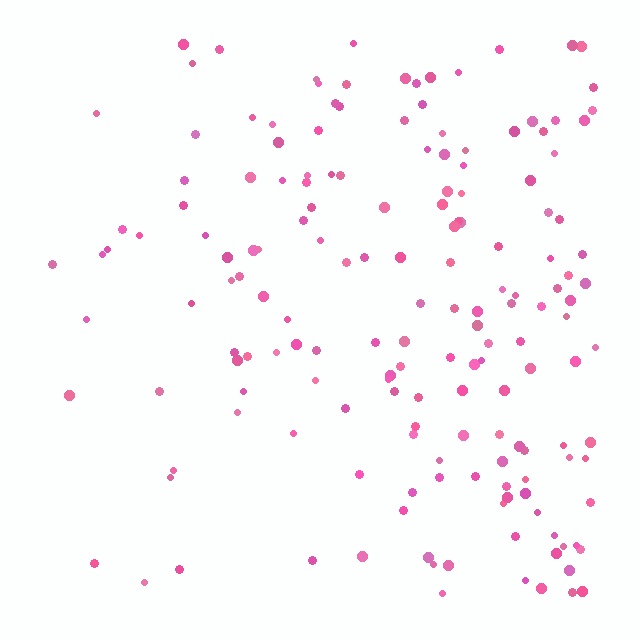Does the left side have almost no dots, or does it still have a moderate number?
Still a moderate number, just noticeably fewer than the right.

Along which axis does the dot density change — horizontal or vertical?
Horizontal.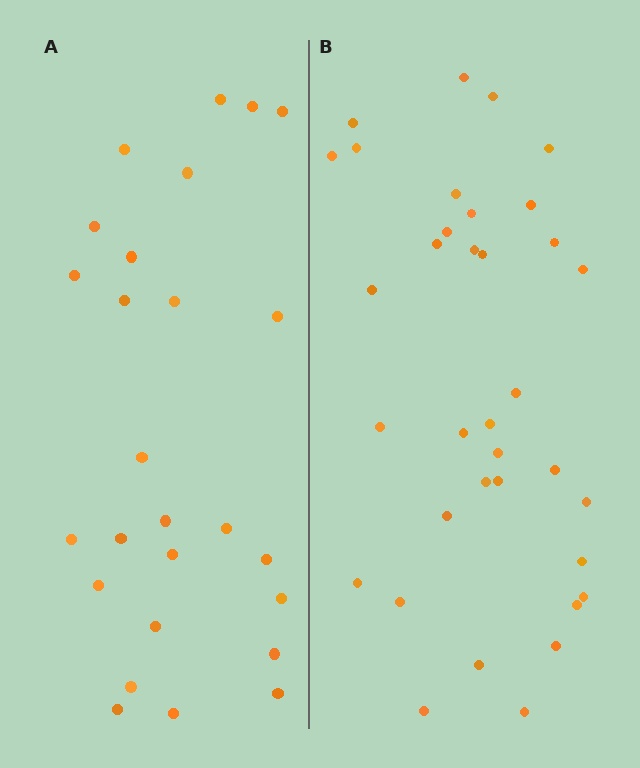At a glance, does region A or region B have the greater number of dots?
Region B (the right region) has more dots.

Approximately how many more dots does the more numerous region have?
Region B has roughly 8 or so more dots than region A.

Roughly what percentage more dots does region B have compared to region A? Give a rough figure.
About 35% more.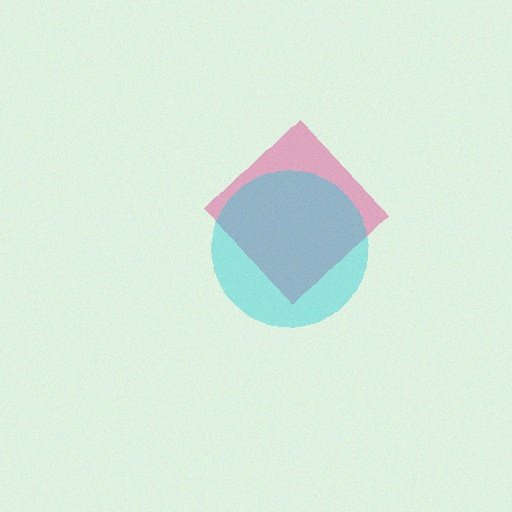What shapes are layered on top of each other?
The layered shapes are: a pink diamond, a cyan circle.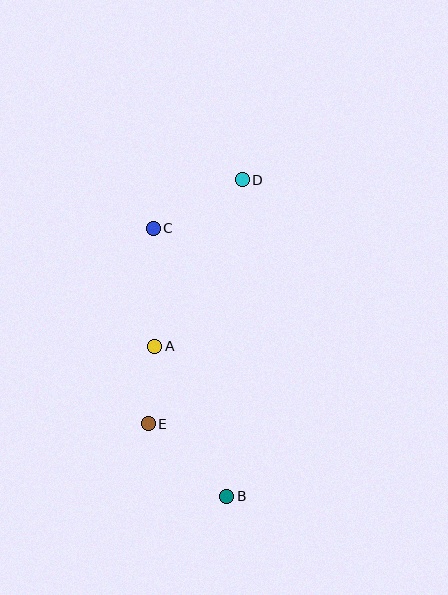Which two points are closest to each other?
Points A and E are closest to each other.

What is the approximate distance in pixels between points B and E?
The distance between B and E is approximately 107 pixels.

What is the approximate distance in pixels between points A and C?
The distance between A and C is approximately 118 pixels.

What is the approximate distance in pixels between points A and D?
The distance between A and D is approximately 188 pixels.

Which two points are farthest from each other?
Points B and D are farthest from each other.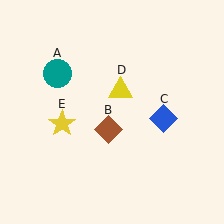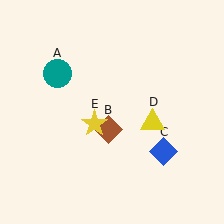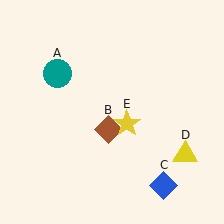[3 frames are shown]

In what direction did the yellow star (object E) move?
The yellow star (object E) moved right.